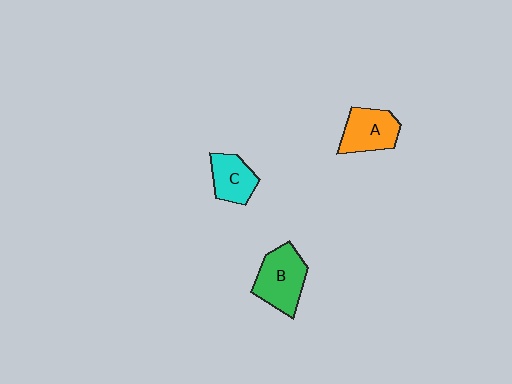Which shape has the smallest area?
Shape C (cyan).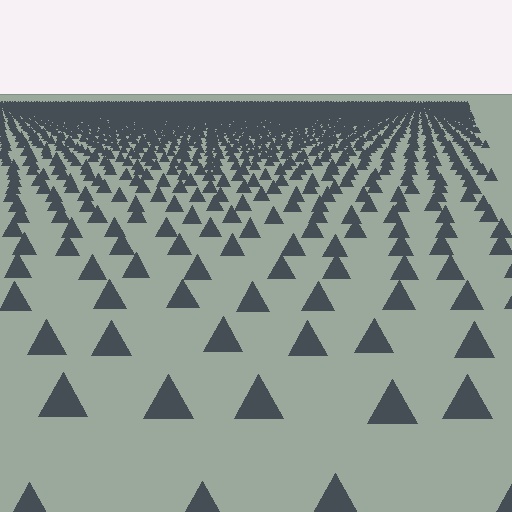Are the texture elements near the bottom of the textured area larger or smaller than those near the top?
Larger. Near the bottom, elements are closer to the viewer and appear at a bigger on-screen size.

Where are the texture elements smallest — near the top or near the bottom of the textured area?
Near the top.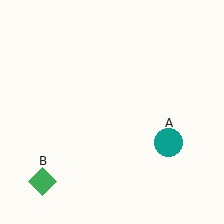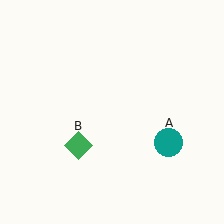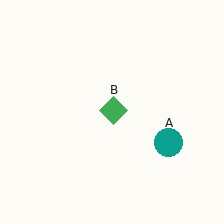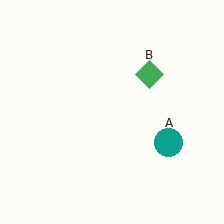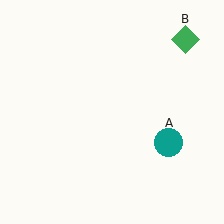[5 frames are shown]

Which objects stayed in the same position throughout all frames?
Teal circle (object A) remained stationary.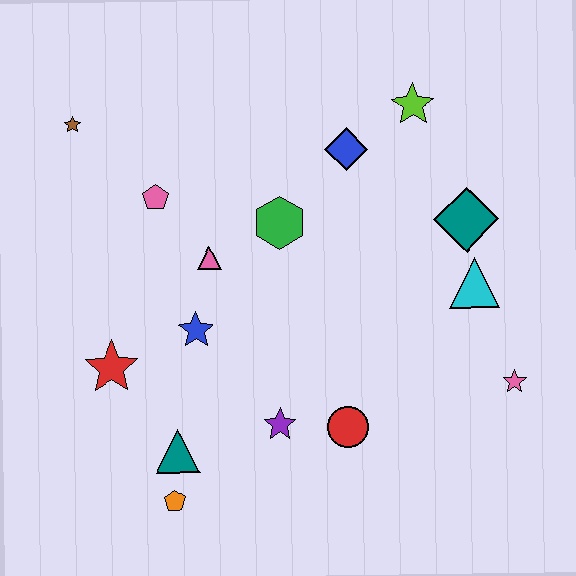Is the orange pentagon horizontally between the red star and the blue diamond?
Yes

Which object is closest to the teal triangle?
The orange pentagon is closest to the teal triangle.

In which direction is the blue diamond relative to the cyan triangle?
The blue diamond is above the cyan triangle.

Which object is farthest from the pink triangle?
The pink star is farthest from the pink triangle.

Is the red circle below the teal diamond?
Yes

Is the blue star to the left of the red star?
No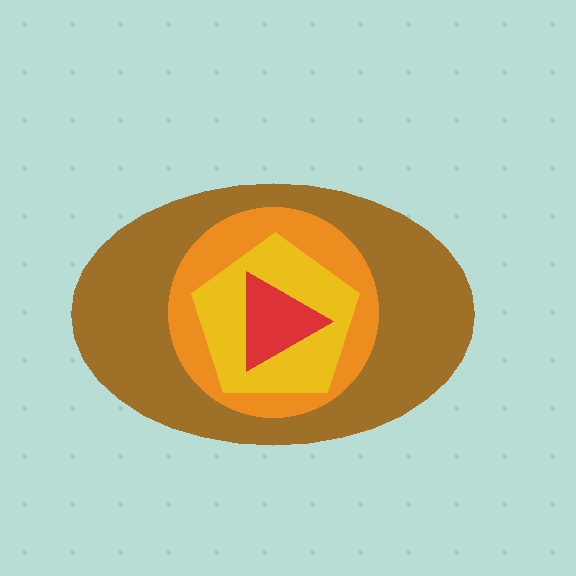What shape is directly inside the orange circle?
The yellow pentagon.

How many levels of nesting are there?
4.